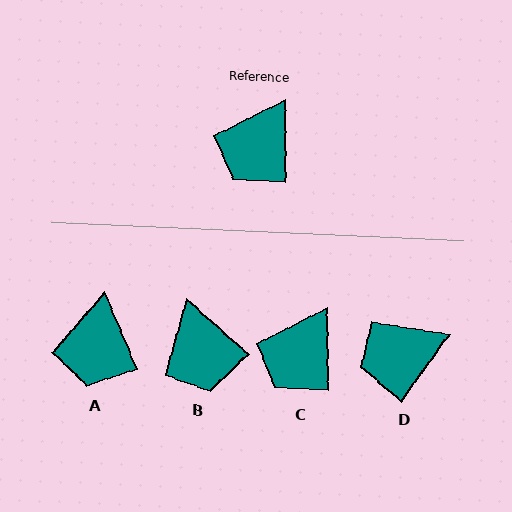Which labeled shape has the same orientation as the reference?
C.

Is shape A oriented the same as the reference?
No, it is off by about 23 degrees.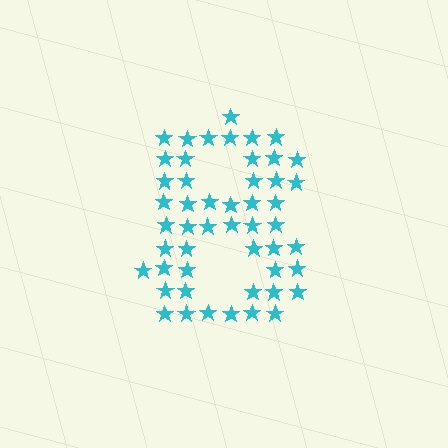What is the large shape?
The large shape is the digit 8.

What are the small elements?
The small elements are stars.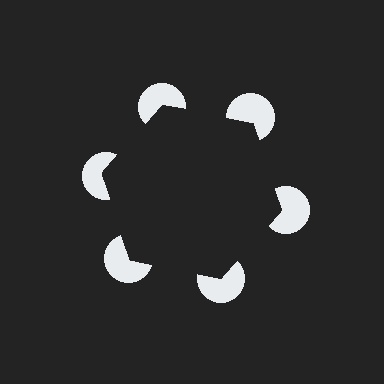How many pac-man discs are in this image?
There are 6 — one at each vertex of the illusory hexagon.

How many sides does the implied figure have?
6 sides.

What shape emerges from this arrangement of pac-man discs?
An illusory hexagon — its edges are inferred from the aligned wedge cuts in the pac-man discs, not physically drawn.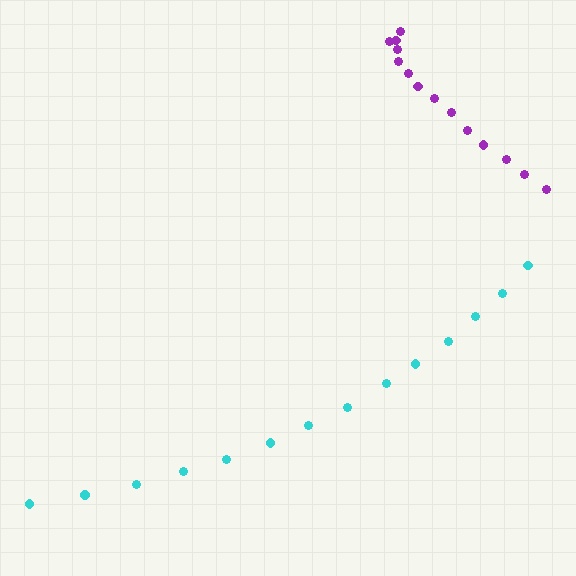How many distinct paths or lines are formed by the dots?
There are 2 distinct paths.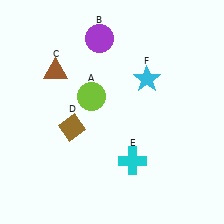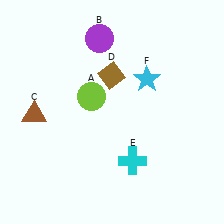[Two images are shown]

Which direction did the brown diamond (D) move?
The brown diamond (D) moved up.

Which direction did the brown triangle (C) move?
The brown triangle (C) moved down.